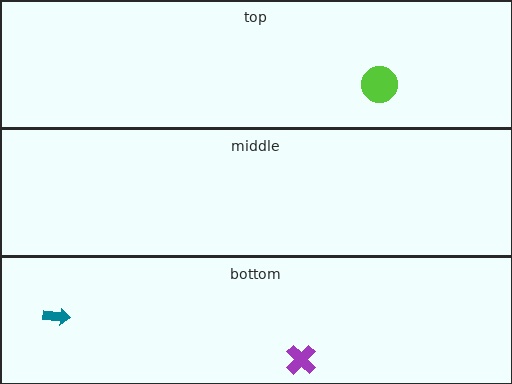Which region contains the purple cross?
The bottom region.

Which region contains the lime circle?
The top region.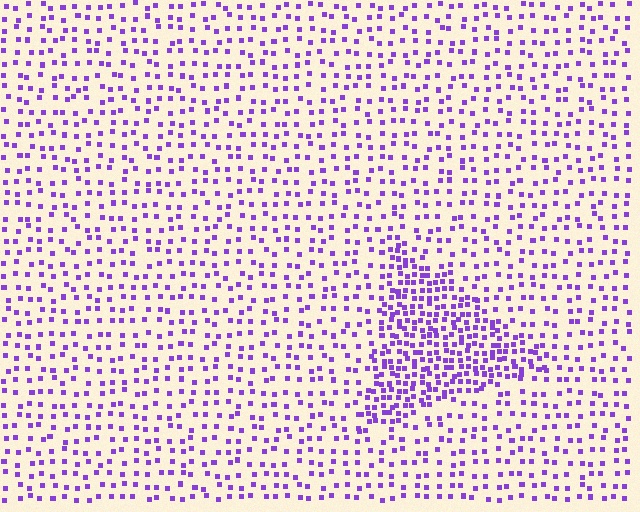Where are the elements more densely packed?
The elements are more densely packed inside the triangle boundary.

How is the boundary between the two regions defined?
The boundary is defined by a change in element density (approximately 2.3x ratio). All elements are the same color, size, and shape.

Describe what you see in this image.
The image contains small purple elements arranged at two different densities. A triangle-shaped region is visible where the elements are more densely packed than the surrounding area.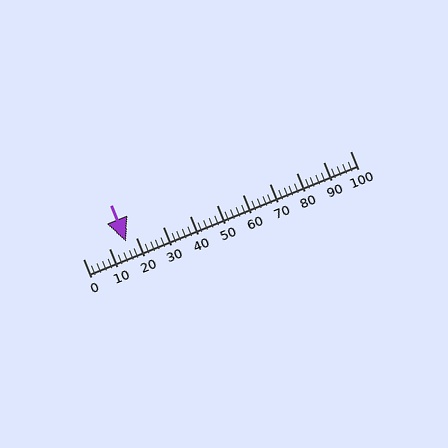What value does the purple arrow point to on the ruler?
The purple arrow points to approximately 16.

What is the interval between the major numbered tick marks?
The major tick marks are spaced 10 units apart.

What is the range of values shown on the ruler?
The ruler shows values from 0 to 100.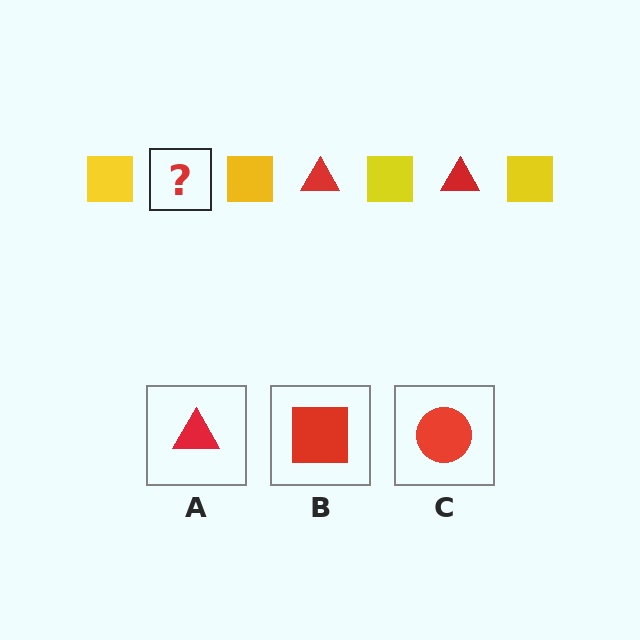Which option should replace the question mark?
Option A.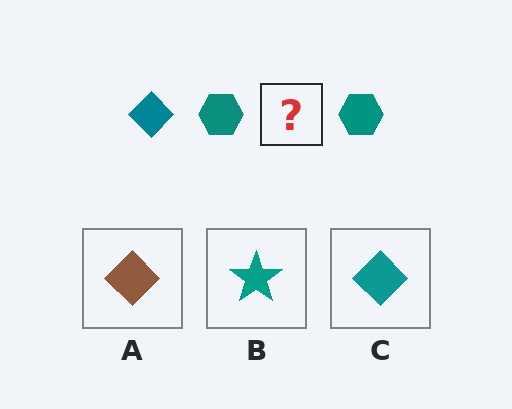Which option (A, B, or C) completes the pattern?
C.